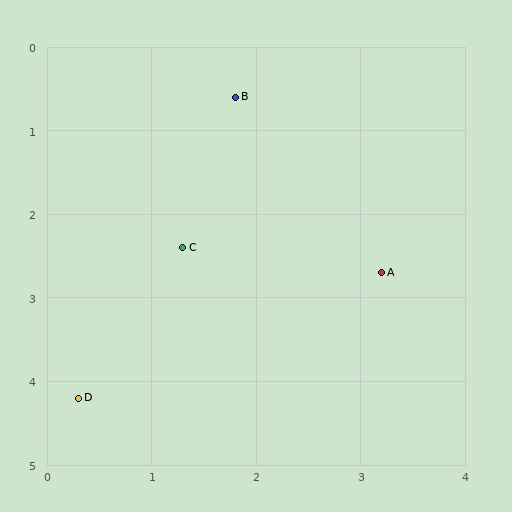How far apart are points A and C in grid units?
Points A and C are about 1.9 grid units apart.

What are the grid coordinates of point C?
Point C is at approximately (1.3, 2.4).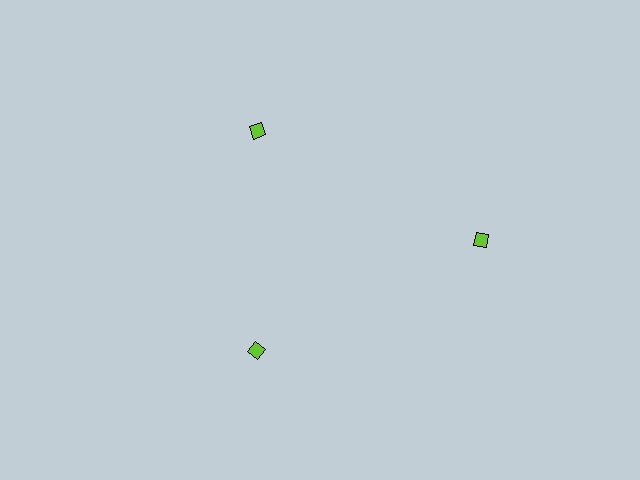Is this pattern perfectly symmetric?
No. The 3 lime diamonds are arranged in a ring, but one element near the 3 o'clock position is pushed outward from the center, breaking the 3-fold rotational symmetry.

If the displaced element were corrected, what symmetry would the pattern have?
It would have 3-fold rotational symmetry — the pattern would map onto itself every 120 degrees.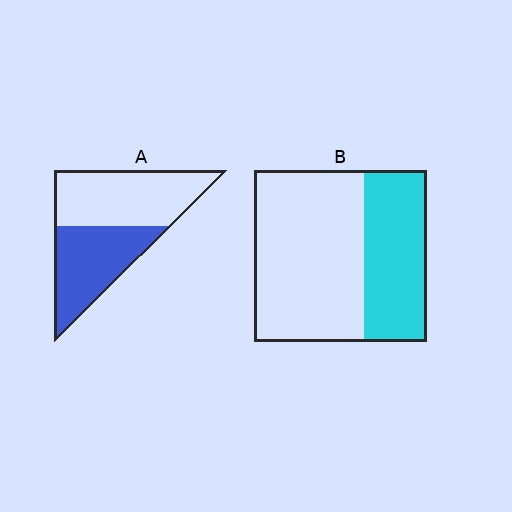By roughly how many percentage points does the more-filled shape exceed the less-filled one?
By roughly 10 percentage points (A over B).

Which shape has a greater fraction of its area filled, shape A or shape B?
Shape A.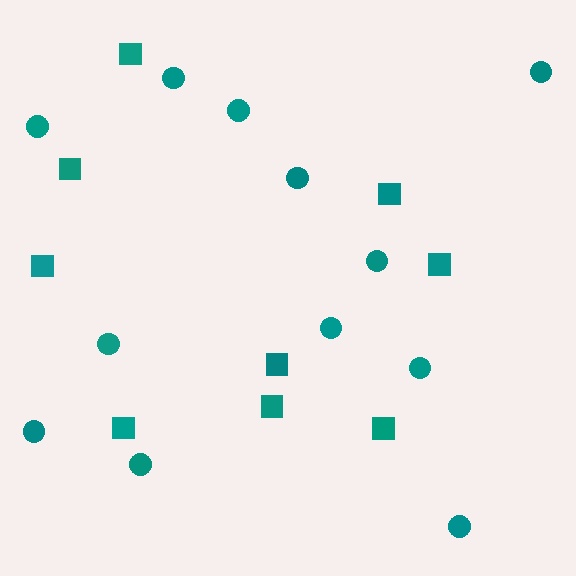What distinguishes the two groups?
There are 2 groups: one group of squares (9) and one group of circles (12).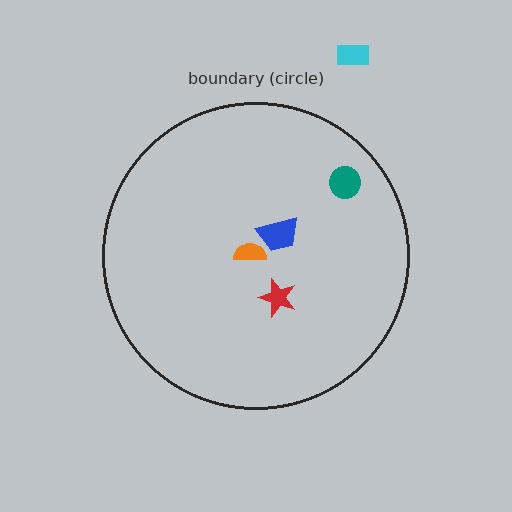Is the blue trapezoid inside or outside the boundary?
Inside.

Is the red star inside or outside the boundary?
Inside.